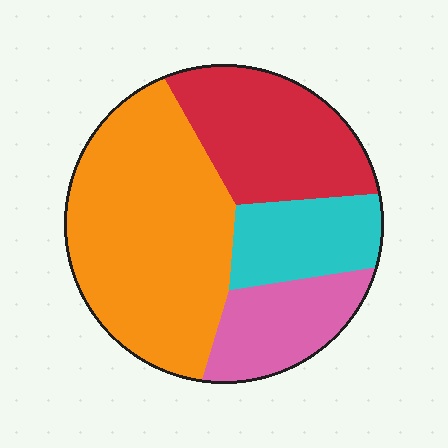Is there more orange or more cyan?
Orange.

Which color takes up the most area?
Orange, at roughly 45%.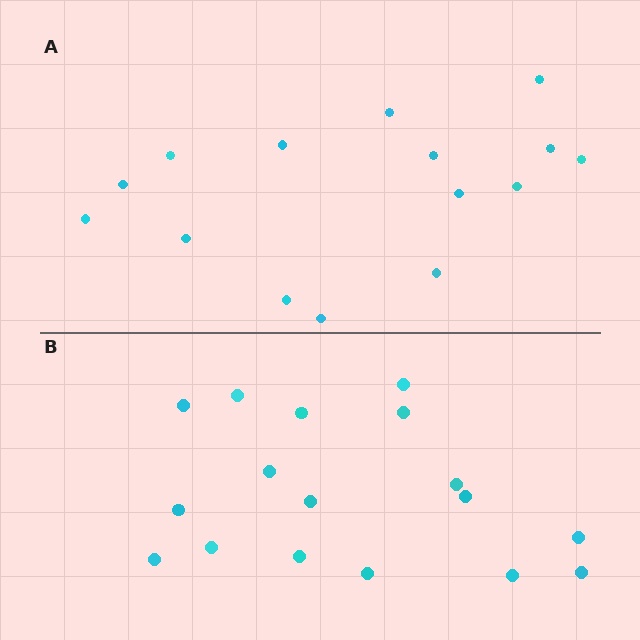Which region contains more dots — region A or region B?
Region B (the bottom region) has more dots.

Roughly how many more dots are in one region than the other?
Region B has just a few more — roughly 2 or 3 more dots than region A.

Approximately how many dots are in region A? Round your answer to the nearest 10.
About 20 dots. (The exact count is 15, which rounds to 20.)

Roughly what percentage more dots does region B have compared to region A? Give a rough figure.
About 15% more.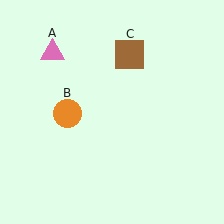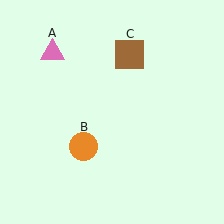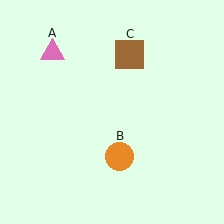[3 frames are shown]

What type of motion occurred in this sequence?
The orange circle (object B) rotated counterclockwise around the center of the scene.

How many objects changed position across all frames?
1 object changed position: orange circle (object B).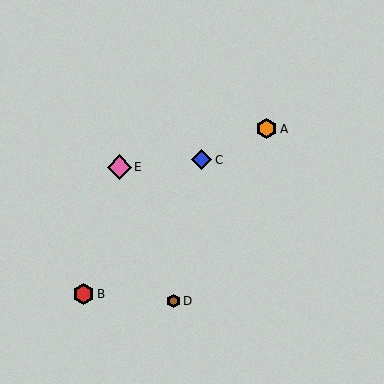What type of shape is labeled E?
Shape E is a pink diamond.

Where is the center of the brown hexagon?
The center of the brown hexagon is at (173, 301).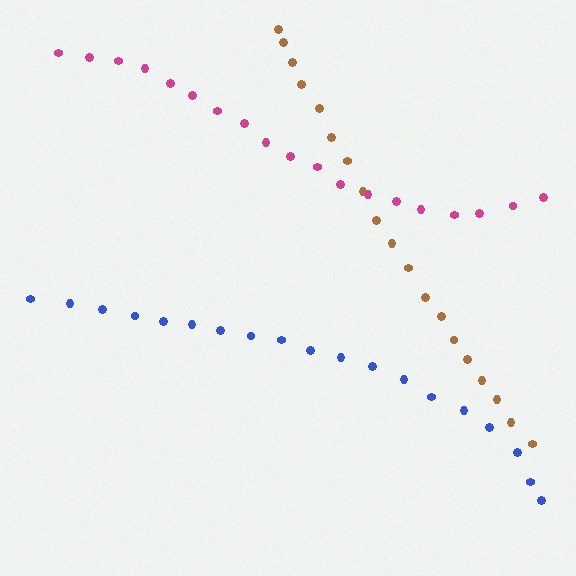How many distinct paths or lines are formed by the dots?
There are 3 distinct paths.